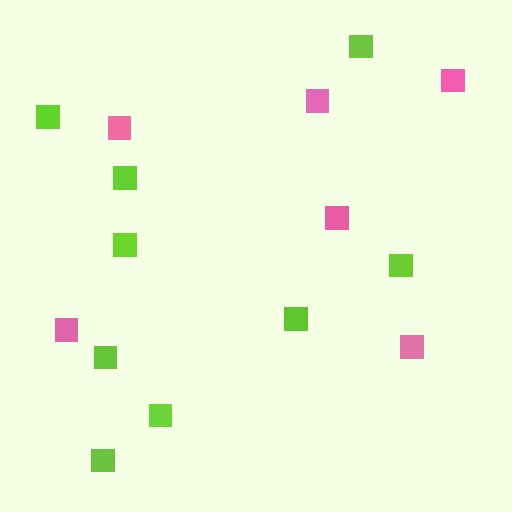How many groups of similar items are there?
There are 2 groups: one group of pink squares (6) and one group of lime squares (9).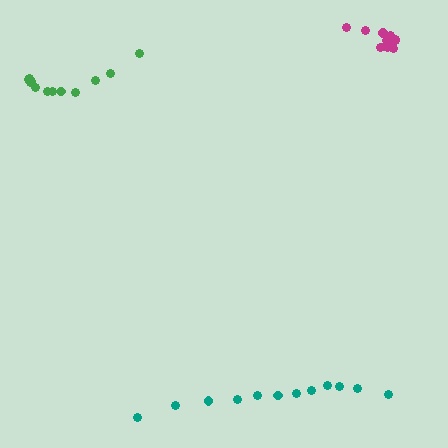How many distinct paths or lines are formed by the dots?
There are 3 distinct paths.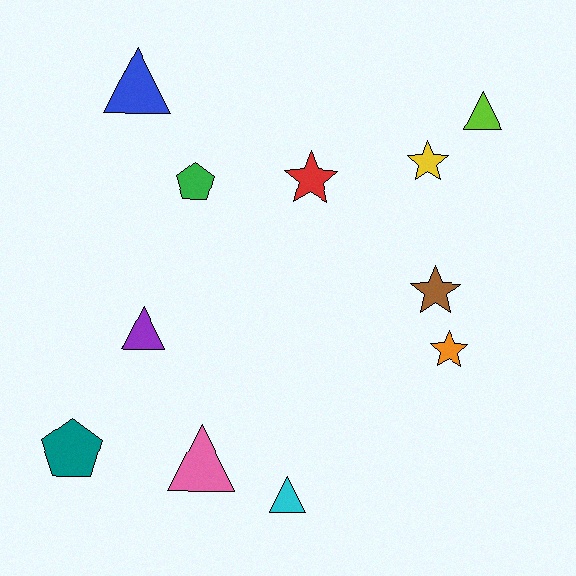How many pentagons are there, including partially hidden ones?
There are 2 pentagons.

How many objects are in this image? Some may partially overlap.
There are 11 objects.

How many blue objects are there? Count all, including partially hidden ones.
There is 1 blue object.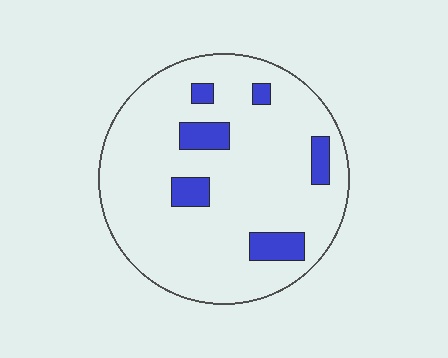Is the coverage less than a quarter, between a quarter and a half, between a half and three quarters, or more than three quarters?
Less than a quarter.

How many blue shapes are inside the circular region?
6.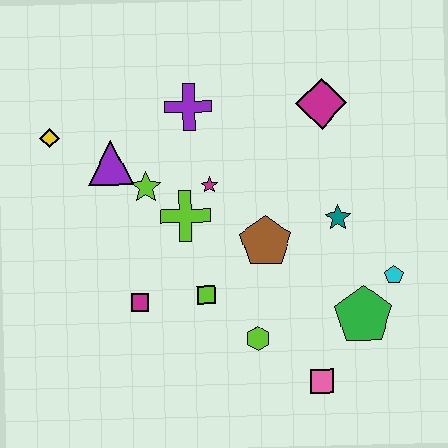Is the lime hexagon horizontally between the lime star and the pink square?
Yes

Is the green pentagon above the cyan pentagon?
No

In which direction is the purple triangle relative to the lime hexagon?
The purple triangle is above the lime hexagon.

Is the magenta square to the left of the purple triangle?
No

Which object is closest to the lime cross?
The magenta star is closest to the lime cross.